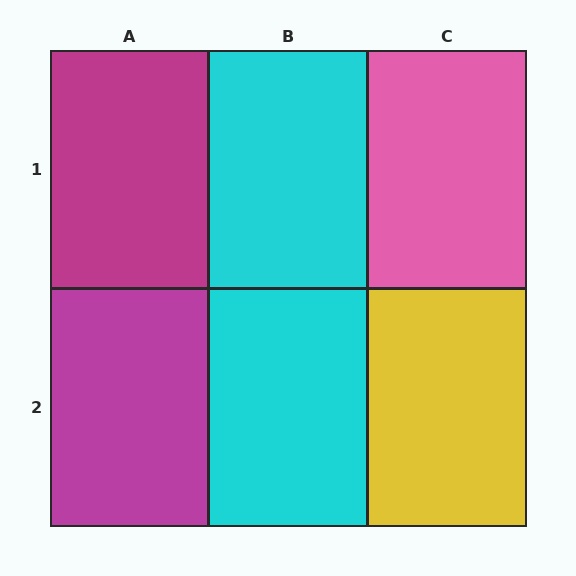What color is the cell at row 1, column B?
Cyan.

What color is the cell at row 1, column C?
Pink.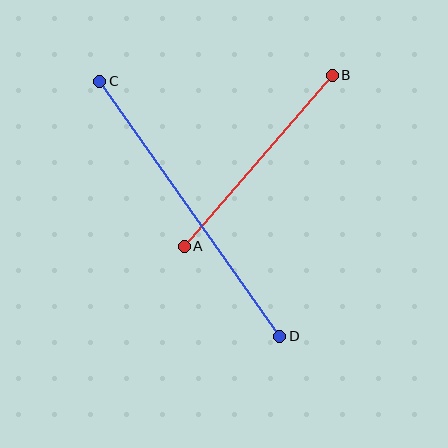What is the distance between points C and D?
The distance is approximately 312 pixels.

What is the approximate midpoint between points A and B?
The midpoint is at approximately (258, 161) pixels.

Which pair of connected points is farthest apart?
Points C and D are farthest apart.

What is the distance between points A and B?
The distance is approximately 226 pixels.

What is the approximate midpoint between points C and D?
The midpoint is at approximately (190, 209) pixels.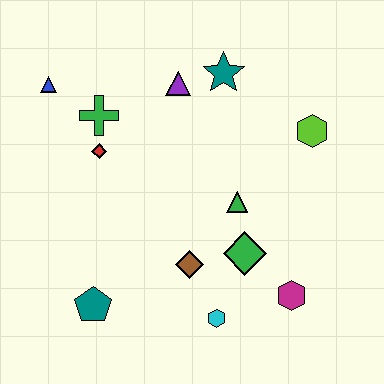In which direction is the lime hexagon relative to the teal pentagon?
The lime hexagon is to the right of the teal pentagon.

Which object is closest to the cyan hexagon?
The brown diamond is closest to the cyan hexagon.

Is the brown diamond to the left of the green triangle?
Yes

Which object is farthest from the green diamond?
The blue triangle is farthest from the green diamond.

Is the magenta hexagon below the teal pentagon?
No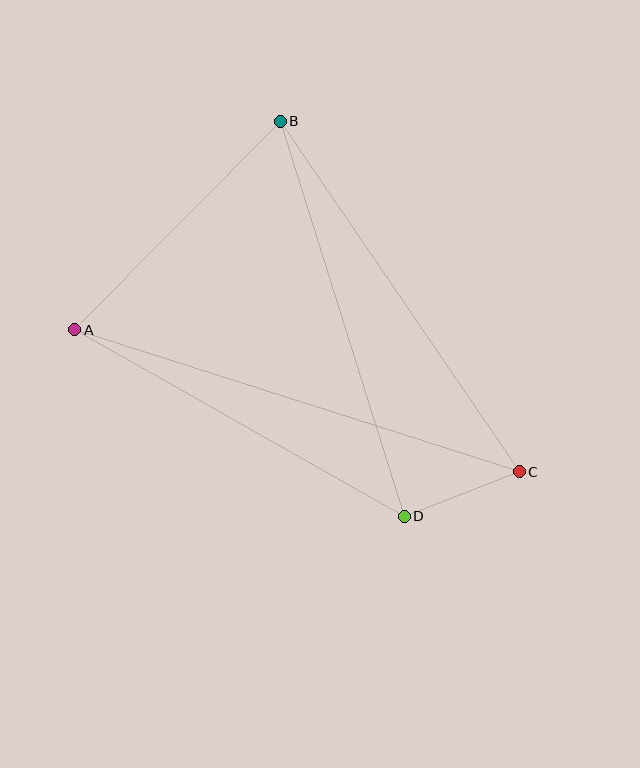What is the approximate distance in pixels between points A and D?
The distance between A and D is approximately 378 pixels.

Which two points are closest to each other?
Points C and D are closest to each other.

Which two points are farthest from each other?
Points A and C are farthest from each other.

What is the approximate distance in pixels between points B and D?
The distance between B and D is approximately 414 pixels.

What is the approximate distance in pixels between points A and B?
The distance between A and B is approximately 293 pixels.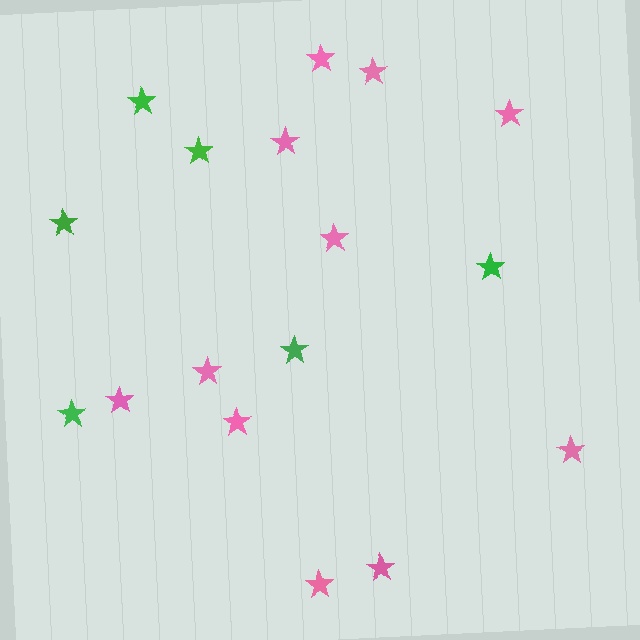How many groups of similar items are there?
There are 2 groups: one group of pink stars (11) and one group of green stars (6).